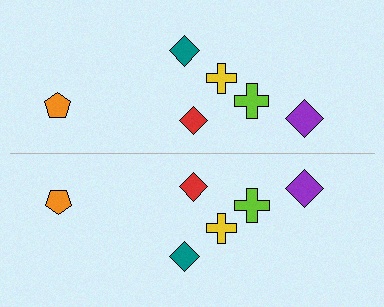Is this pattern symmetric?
Yes, this pattern has bilateral (reflection) symmetry.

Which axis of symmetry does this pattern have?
The pattern has a horizontal axis of symmetry running through the center of the image.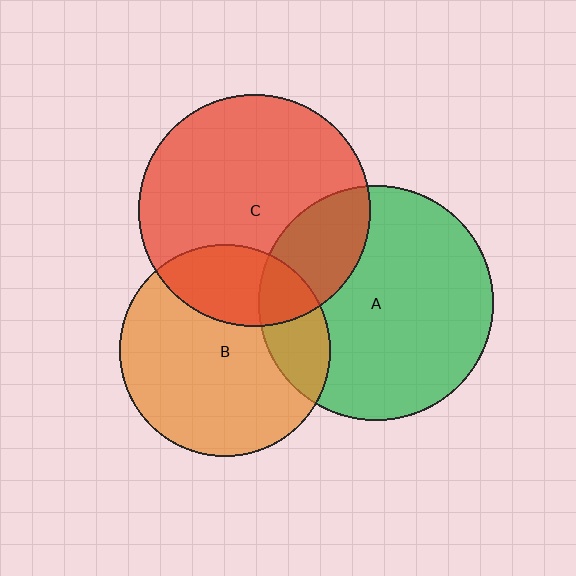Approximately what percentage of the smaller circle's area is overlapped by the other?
Approximately 25%.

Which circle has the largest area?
Circle A (green).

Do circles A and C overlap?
Yes.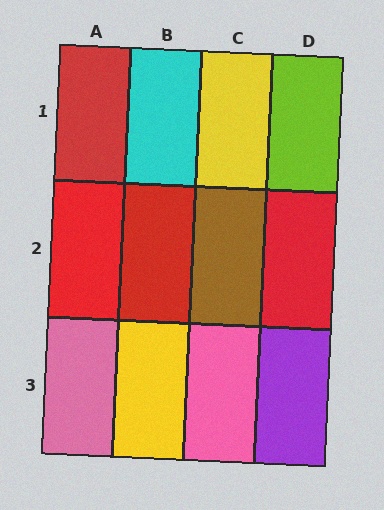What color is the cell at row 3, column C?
Pink.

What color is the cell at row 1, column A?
Red.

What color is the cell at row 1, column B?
Cyan.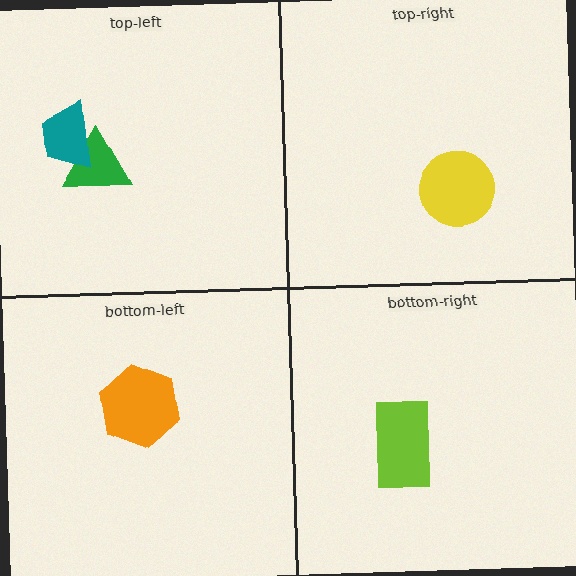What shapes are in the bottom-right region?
The lime rectangle.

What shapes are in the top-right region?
The yellow circle.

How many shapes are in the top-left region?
2.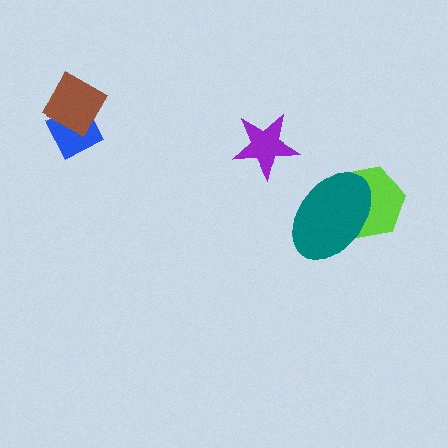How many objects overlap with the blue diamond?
1 object overlaps with the blue diamond.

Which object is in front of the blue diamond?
The brown diamond is in front of the blue diamond.